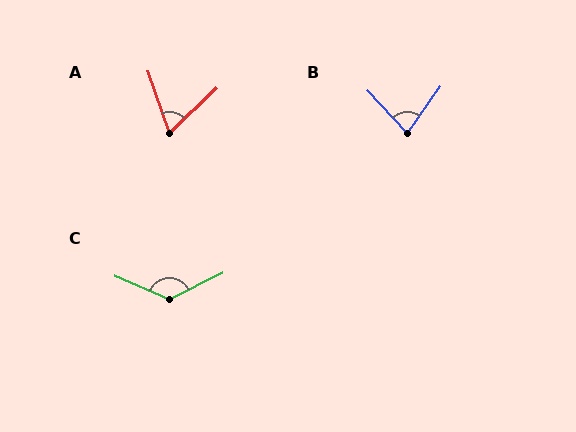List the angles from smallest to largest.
A (65°), B (79°), C (130°).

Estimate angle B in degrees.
Approximately 79 degrees.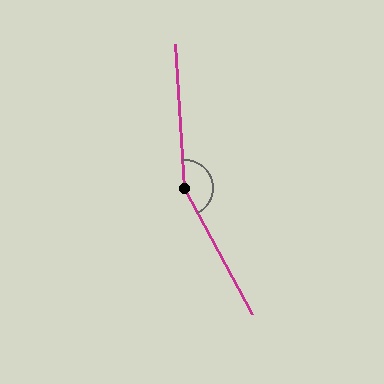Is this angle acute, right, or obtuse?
It is obtuse.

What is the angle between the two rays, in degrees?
Approximately 155 degrees.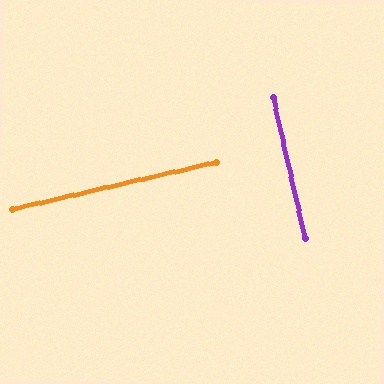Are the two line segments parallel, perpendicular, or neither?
Perpendicular — they meet at approximately 90°.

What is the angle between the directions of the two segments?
Approximately 90 degrees.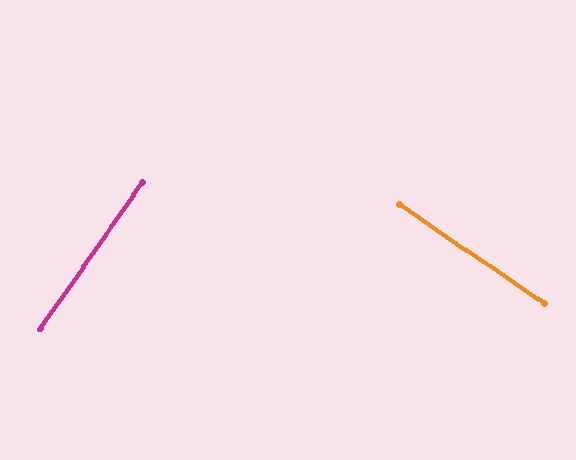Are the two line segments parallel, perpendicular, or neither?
Perpendicular — they meet at approximately 89°.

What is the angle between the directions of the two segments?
Approximately 89 degrees.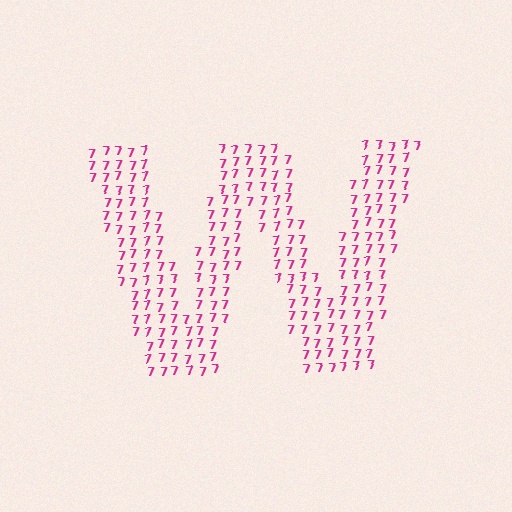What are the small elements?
The small elements are digit 7's.